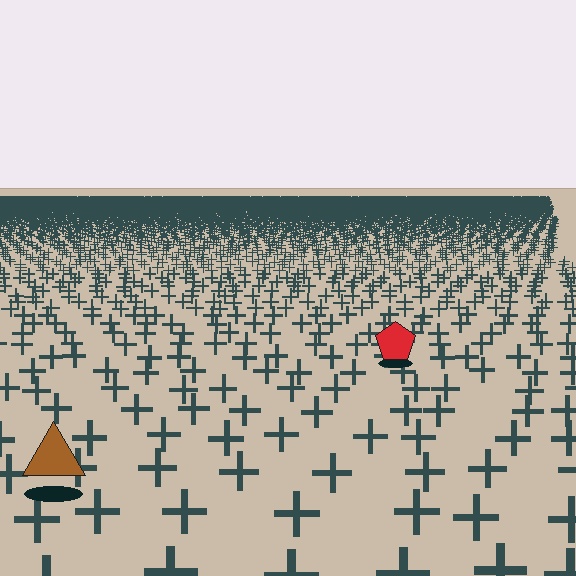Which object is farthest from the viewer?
The red pentagon is farthest from the viewer. It appears smaller and the ground texture around it is denser.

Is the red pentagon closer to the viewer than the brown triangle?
No. The brown triangle is closer — you can tell from the texture gradient: the ground texture is coarser near it.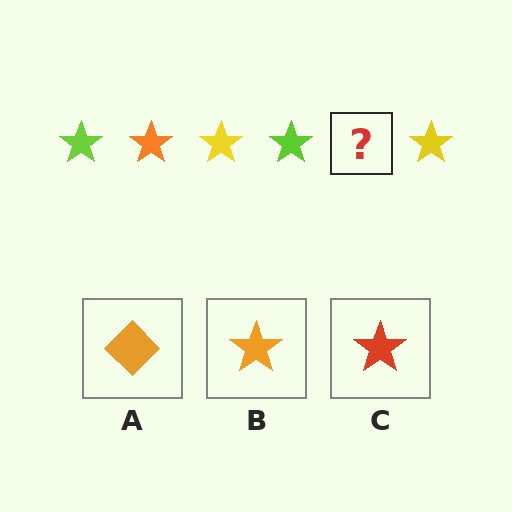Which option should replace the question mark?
Option B.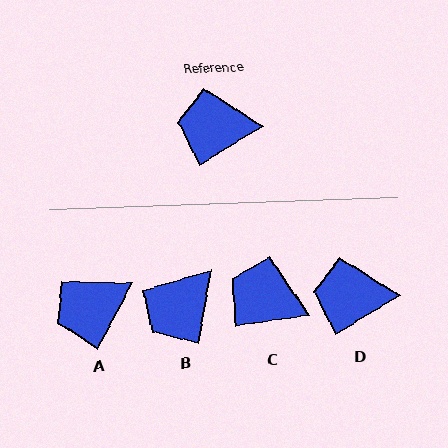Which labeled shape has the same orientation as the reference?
D.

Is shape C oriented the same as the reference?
No, it is off by about 24 degrees.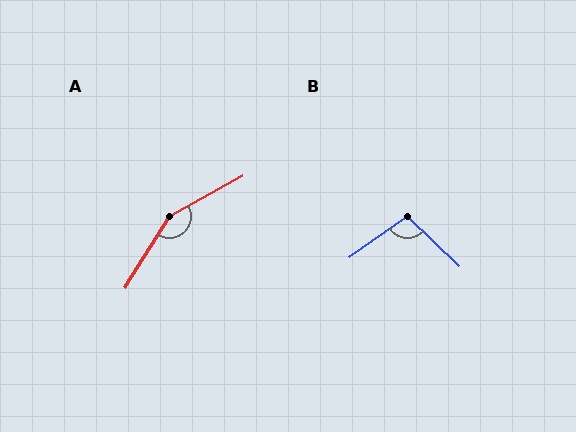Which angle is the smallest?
B, at approximately 101 degrees.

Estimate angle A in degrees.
Approximately 151 degrees.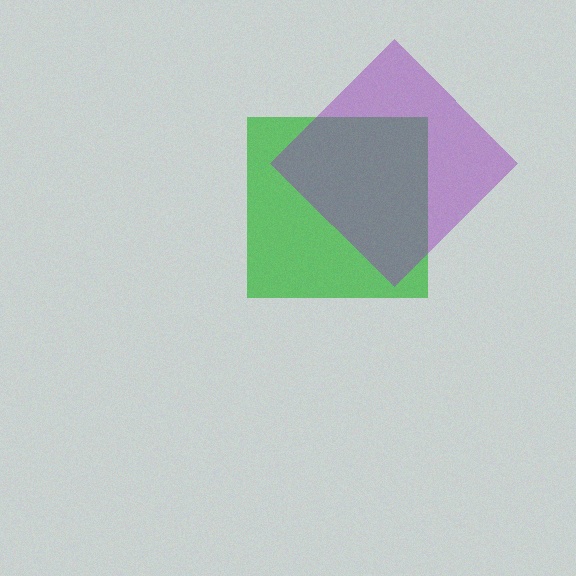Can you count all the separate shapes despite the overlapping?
Yes, there are 2 separate shapes.